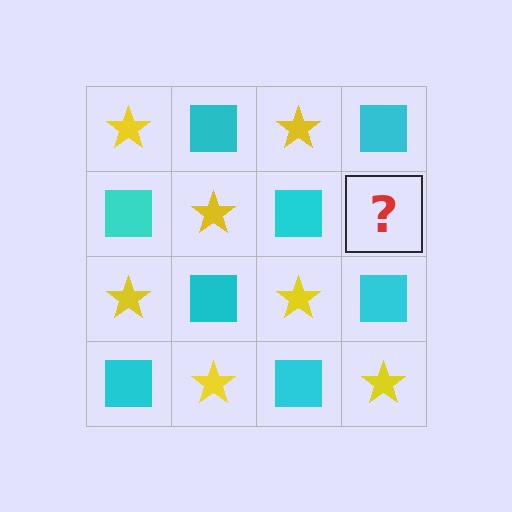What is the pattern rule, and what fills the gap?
The rule is that it alternates yellow star and cyan square in a checkerboard pattern. The gap should be filled with a yellow star.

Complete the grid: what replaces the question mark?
The question mark should be replaced with a yellow star.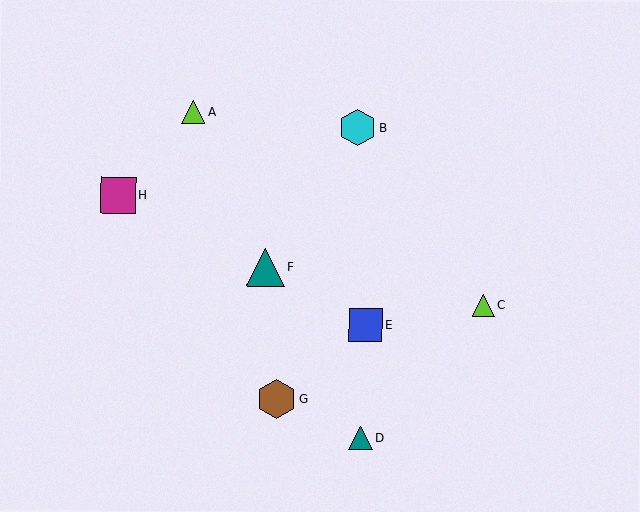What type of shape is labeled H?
Shape H is a magenta square.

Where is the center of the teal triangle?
The center of the teal triangle is at (360, 438).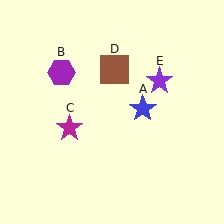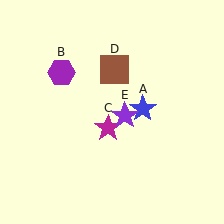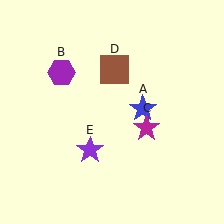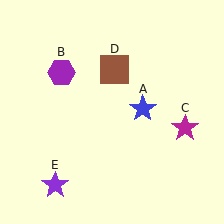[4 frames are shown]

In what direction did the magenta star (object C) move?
The magenta star (object C) moved right.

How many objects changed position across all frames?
2 objects changed position: magenta star (object C), purple star (object E).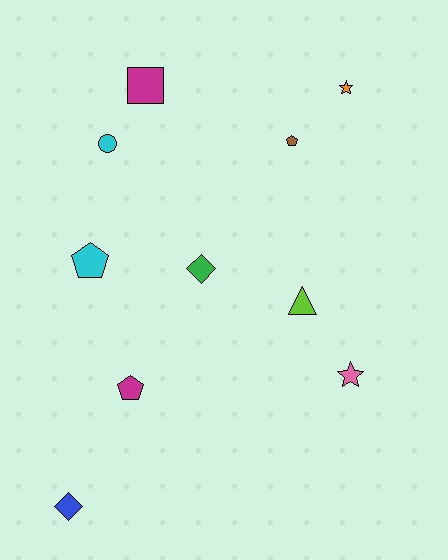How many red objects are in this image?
There are no red objects.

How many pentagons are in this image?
There are 3 pentagons.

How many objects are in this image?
There are 10 objects.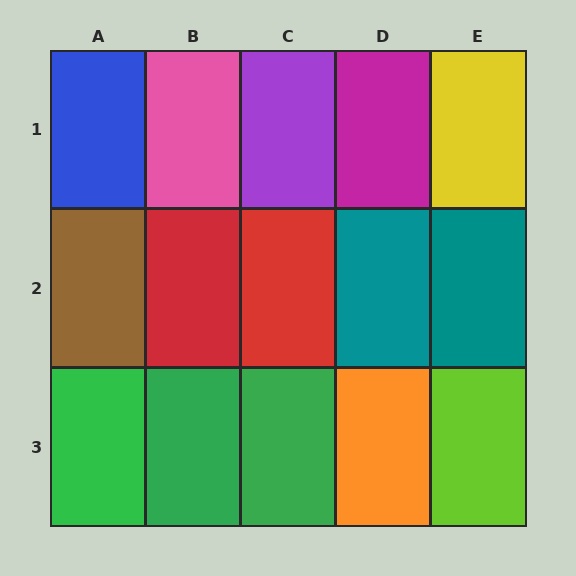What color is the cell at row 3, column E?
Lime.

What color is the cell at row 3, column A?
Green.